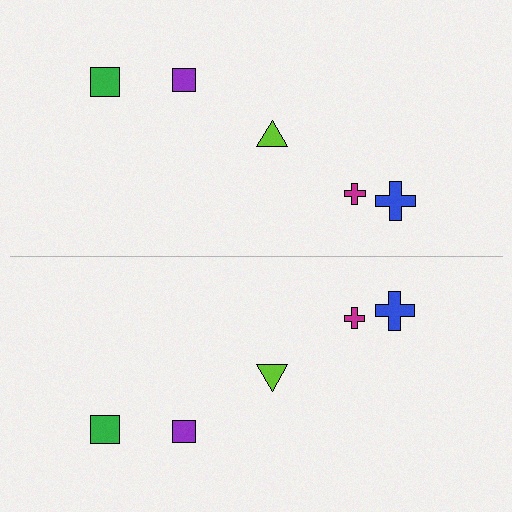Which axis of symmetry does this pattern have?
The pattern has a horizontal axis of symmetry running through the center of the image.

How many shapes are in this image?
There are 10 shapes in this image.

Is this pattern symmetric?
Yes, this pattern has bilateral (reflection) symmetry.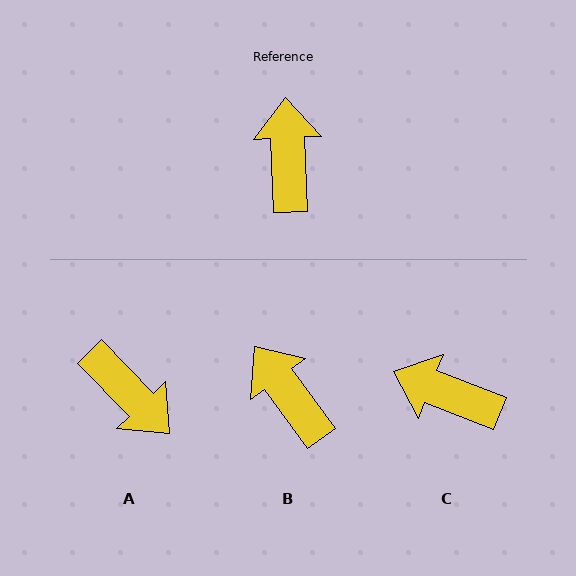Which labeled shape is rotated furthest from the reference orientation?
A, about 138 degrees away.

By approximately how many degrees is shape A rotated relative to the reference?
Approximately 138 degrees clockwise.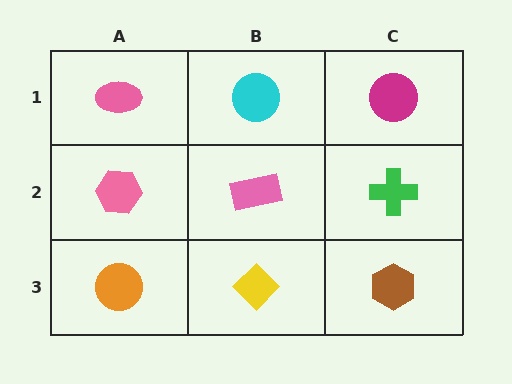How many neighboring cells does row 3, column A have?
2.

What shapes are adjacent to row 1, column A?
A pink hexagon (row 2, column A), a cyan circle (row 1, column B).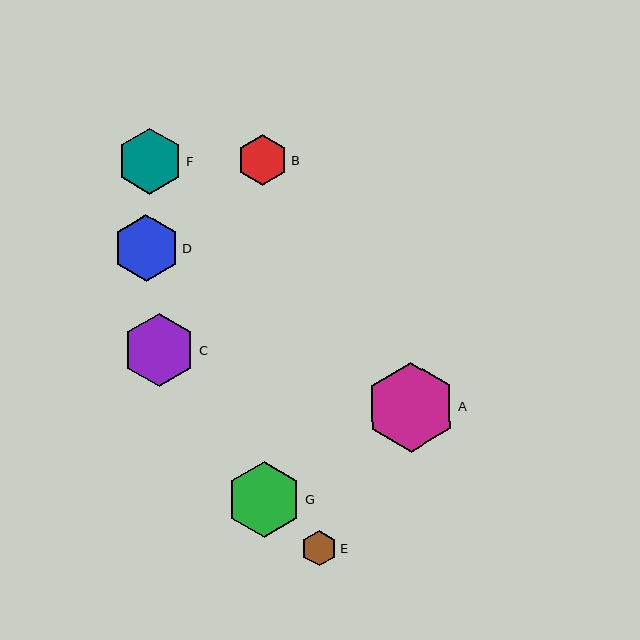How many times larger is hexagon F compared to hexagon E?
Hexagon F is approximately 1.9 times the size of hexagon E.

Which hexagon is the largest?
Hexagon A is the largest with a size of approximately 90 pixels.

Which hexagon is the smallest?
Hexagon E is the smallest with a size of approximately 35 pixels.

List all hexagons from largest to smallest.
From largest to smallest: A, G, C, D, F, B, E.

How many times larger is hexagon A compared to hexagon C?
Hexagon A is approximately 1.2 times the size of hexagon C.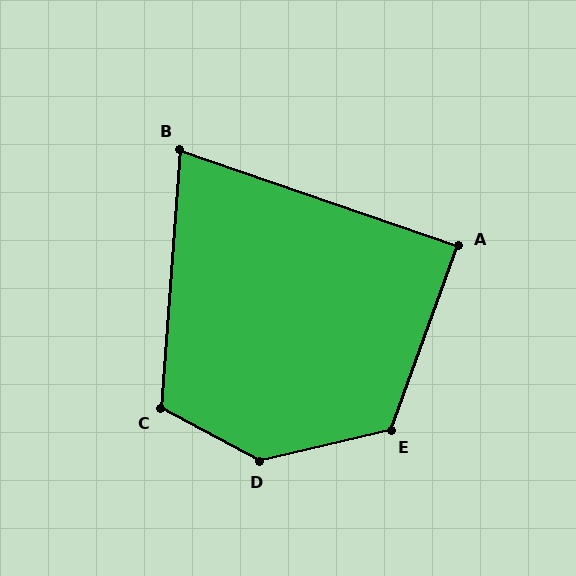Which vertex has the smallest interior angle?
B, at approximately 75 degrees.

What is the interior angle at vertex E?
Approximately 123 degrees (obtuse).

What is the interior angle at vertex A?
Approximately 89 degrees (approximately right).